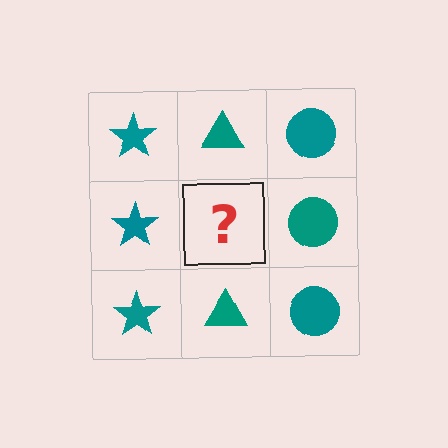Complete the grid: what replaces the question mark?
The question mark should be replaced with a teal triangle.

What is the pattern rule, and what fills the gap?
The rule is that each column has a consistent shape. The gap should be filled with a teal triangle.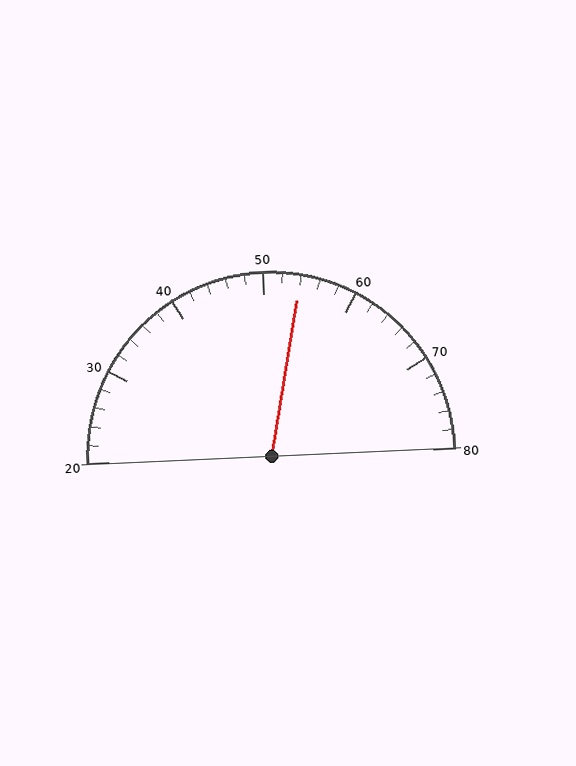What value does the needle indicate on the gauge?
The needle indicates approximately 54.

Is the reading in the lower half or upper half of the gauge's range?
The reading is in the upper half of the range (20 to 80).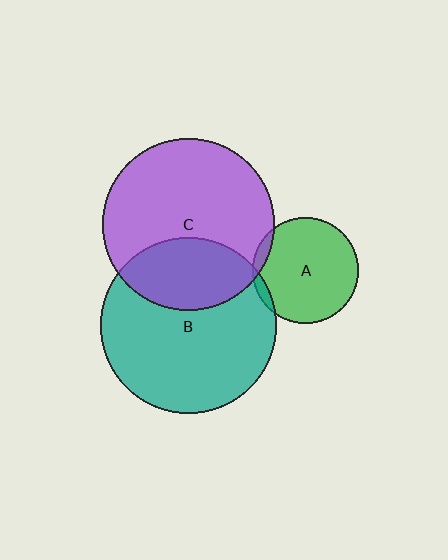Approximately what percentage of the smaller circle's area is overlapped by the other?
Approximately 5%.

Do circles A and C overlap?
Yes.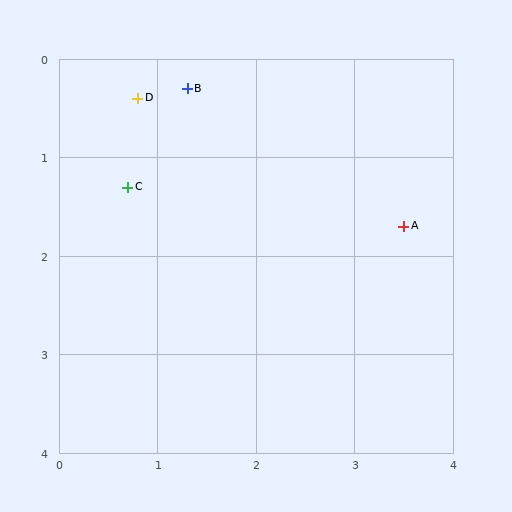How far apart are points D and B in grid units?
Points D and B are about 0.5 grid units apart.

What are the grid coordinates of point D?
Point D is at approximately (0.8, 0.4).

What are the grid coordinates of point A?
Point A is at approximately (3.5, 1.7).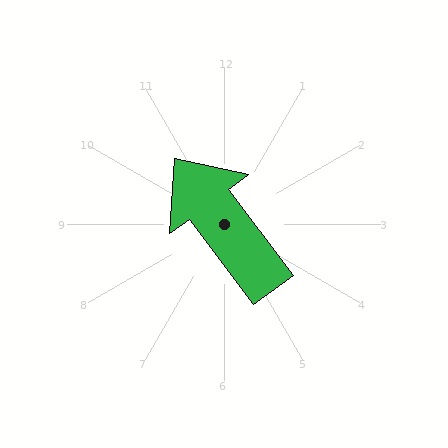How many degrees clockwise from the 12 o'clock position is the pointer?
Approximately 323 degrees.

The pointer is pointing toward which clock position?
Roughly 11 o'clock.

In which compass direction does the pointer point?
Northwest.